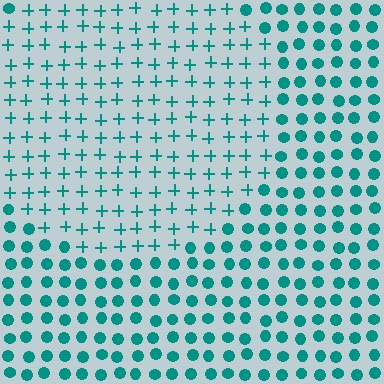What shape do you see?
I see a circle.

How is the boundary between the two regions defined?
The boundary is defined by a change in element shape: plus signs inside vs. circles outside. All elements share the same color and spacing.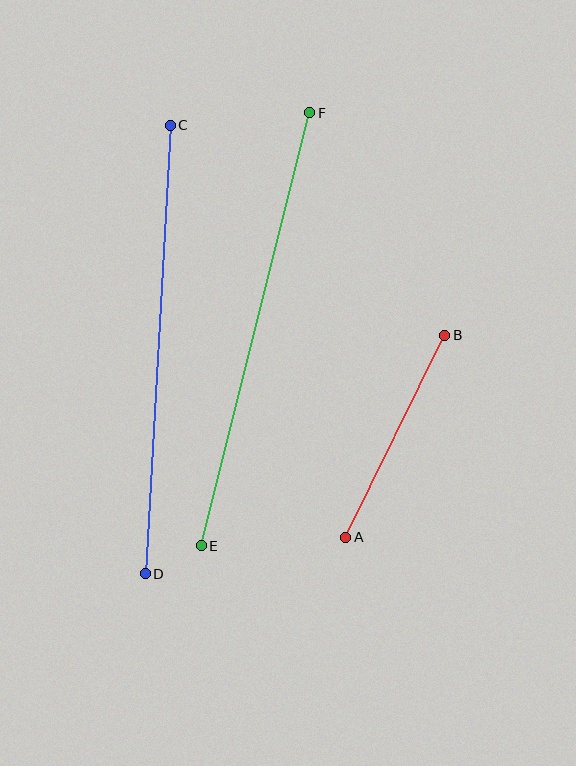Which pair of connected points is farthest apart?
Points C and D are farthest apart.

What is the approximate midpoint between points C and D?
The midpoint is at approximately (158, 350) pixels.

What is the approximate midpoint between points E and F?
The midpoint is at approximately (256, 329) pixels.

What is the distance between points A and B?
The distance is approximately 225 pixels.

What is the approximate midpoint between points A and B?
The midpoint is at approximately (395, 436) pixels.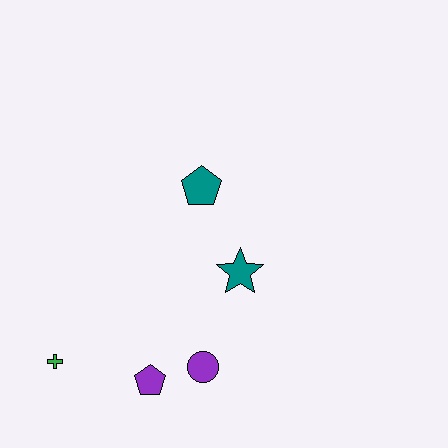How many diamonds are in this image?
There are no diamonds.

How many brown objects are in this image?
There are no brown objects.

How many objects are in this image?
There are 5 objects.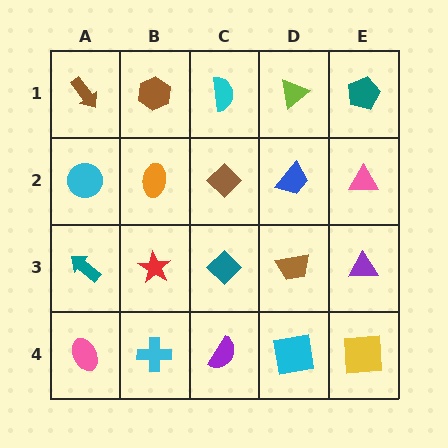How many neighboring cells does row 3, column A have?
3.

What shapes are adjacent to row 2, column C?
A cyan semicircle (row 1, column C), a teal diamond (row 3, column C), an orange ellipse (row 2, column B), a blue trapezoid (row 2, column D).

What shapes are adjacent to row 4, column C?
A teal diamond (row 3, column C), a cyan cross (row 4, column B), a cyan square (row 4, column D).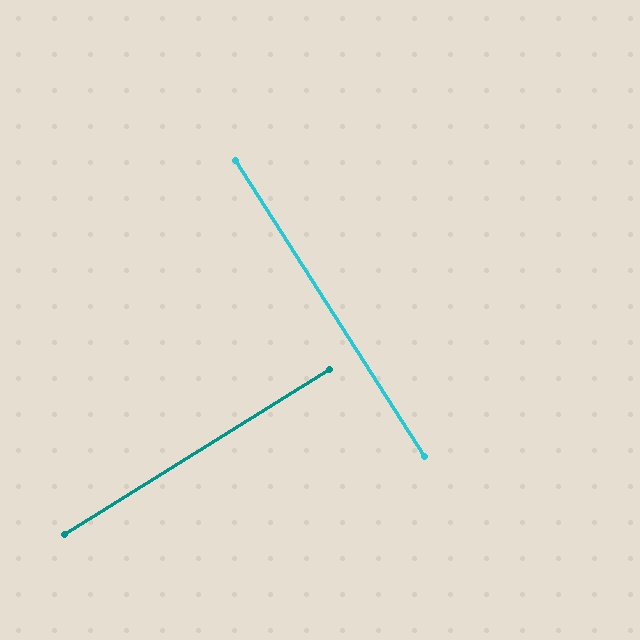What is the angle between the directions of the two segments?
Approximately 89 degrees.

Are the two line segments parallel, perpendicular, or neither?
Perpendicular — they meet at approximately 89°.